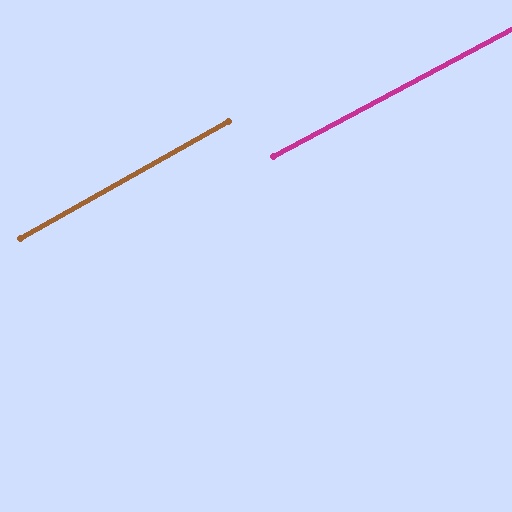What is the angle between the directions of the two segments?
Approximately 1 degree.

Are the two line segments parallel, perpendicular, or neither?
Parallel — their directions differ by only 1.4°.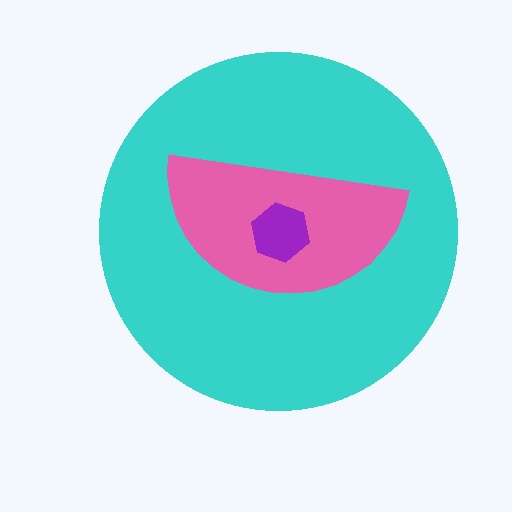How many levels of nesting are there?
3.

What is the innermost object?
The purple hexagon.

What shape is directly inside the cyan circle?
The pink semicircle.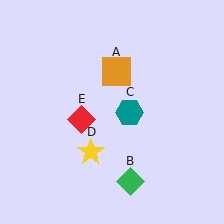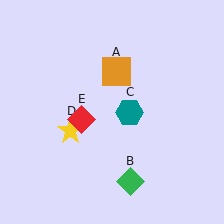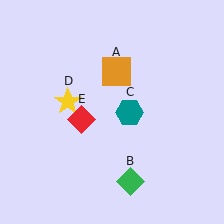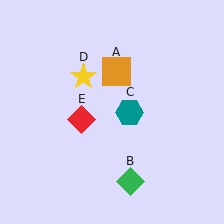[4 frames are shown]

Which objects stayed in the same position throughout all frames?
Orange square (object A) and green diamond (object B) and teal hexagon (object C) and red diamond (object E) remained stationary.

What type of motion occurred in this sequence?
The yellow star (object D) rotated clockwise around the center of the scene.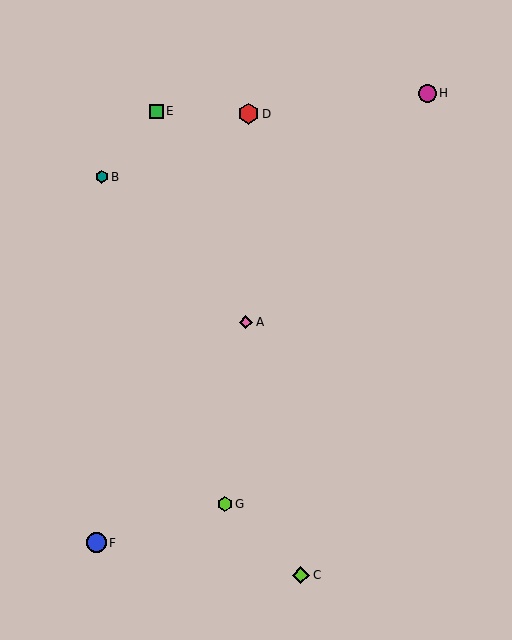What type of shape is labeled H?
Shape H is a magenta circle.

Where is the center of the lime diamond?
The center of the lime diamond is at (301, 575).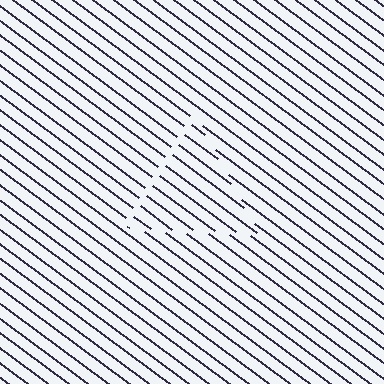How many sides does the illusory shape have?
3 sides — the line-ends trace a triangle.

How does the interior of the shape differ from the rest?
The interior of the shape contains the same grating, shifted by half a period — the contour is defined by the phase discontinuity where line-ends from the inner and outer gratings abut.